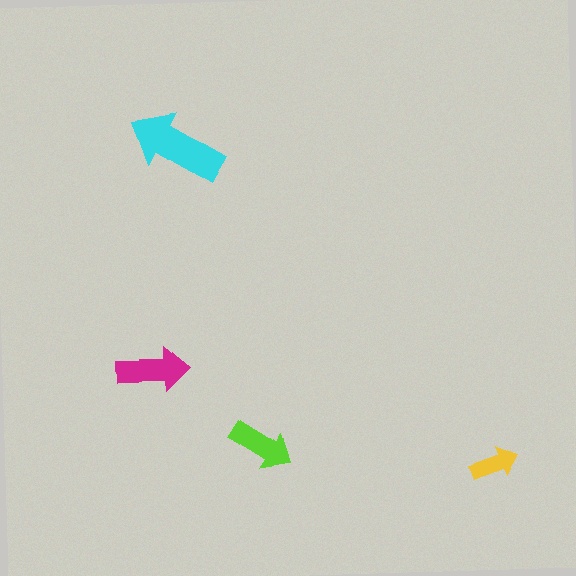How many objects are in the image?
There are 4 objects in the image.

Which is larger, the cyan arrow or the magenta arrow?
The cyan one.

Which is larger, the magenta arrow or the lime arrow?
The magenta one.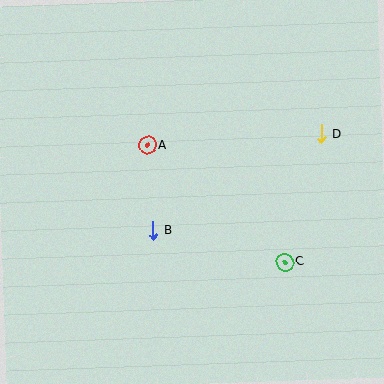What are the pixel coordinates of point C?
Point C is at (285, 262).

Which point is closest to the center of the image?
Point B at (153, 231) is closest to the center.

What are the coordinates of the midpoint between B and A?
The midpoint between B and A is at (150, 188).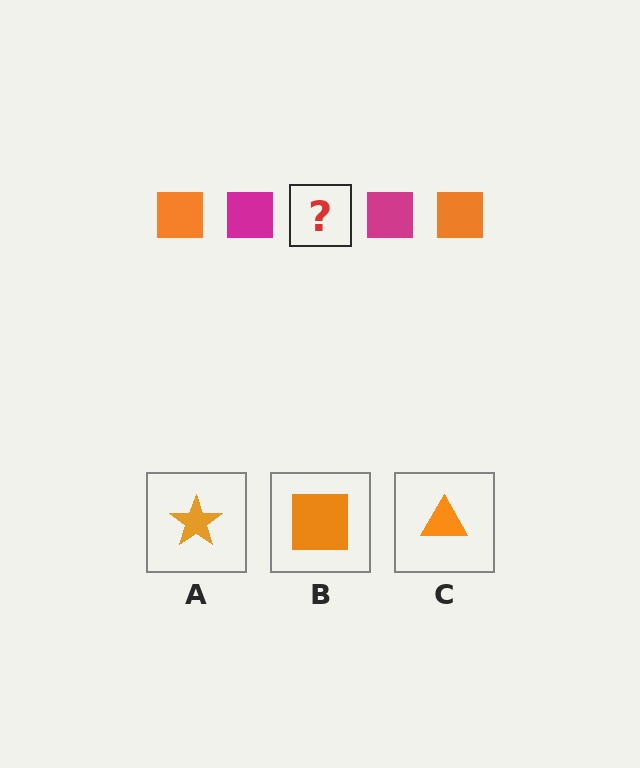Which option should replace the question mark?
Option B.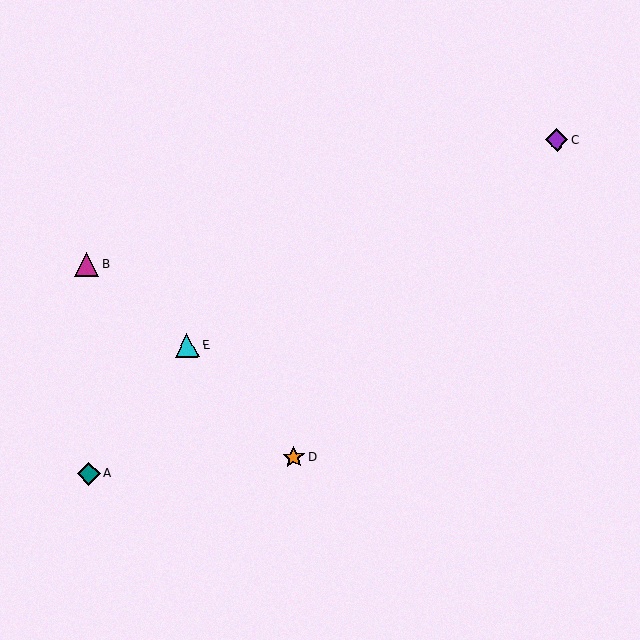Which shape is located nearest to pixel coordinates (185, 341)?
The cyan triangle (labeled E) at (187, 345) is nearest to that location.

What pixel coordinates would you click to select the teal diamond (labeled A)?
Click at (89, 473) to select the teal diamond A.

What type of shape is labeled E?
Shape E is a cyan triangle.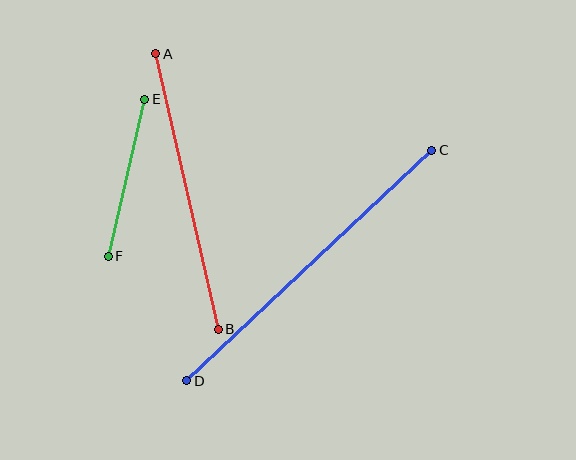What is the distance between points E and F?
The distance is approximately 162 pixels.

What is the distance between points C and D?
The distance is approximately 336 pixels.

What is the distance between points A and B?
The distance is approximately 283 pixels.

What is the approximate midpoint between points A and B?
The midpoint is at approximately (187, 191) pixels.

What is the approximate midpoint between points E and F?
The midpoint is at approximately (126, 178) pixels.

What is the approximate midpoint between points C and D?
The midpoint is at approximately (309, 265) pixels.